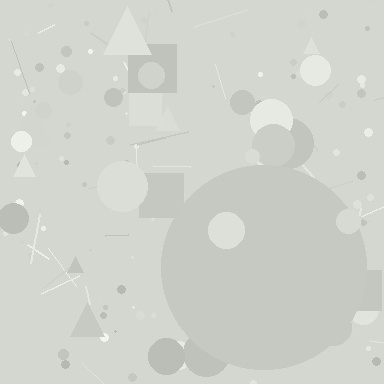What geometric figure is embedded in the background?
A circle is embedded in the background.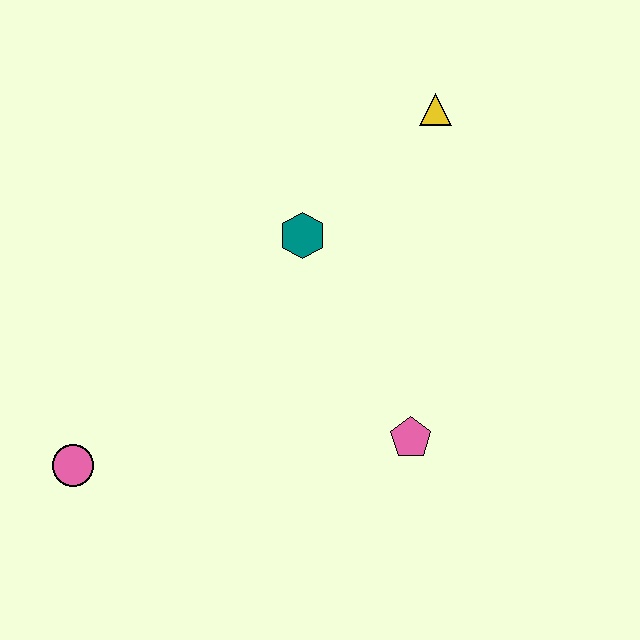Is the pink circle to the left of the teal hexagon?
Yes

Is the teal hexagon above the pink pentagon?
Yes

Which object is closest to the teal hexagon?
The yellow triangle is closest to the teal hexagon.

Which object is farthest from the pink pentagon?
The pink circle is farthest from the pink pentagon.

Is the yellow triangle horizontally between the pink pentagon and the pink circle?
No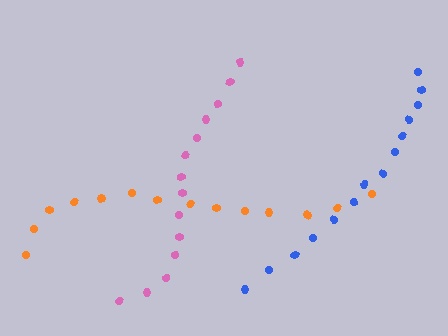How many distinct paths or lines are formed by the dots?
There are 3 distinct paths.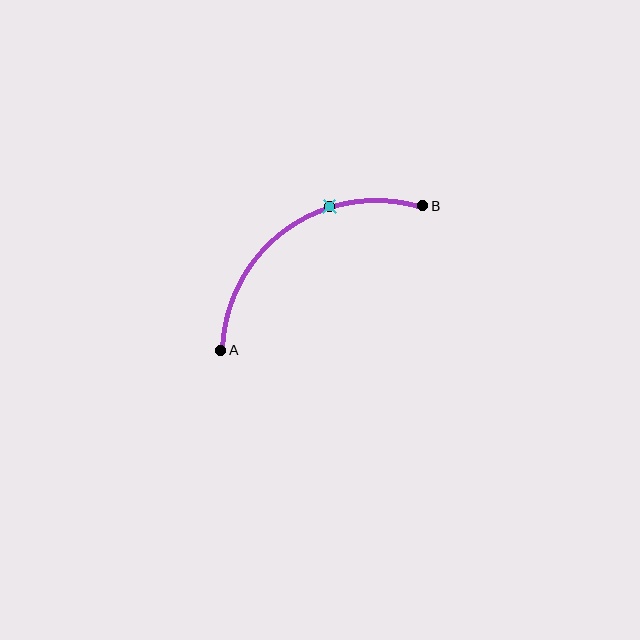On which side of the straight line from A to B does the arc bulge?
The arc bulges above and to the left of the straight line connecting A and B.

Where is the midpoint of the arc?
The arc midpoint is the point on the curve farthest from the straight line joining A and B. It sits above and to the left of that line.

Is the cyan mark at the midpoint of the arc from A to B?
No. The cyan mark lies on the arc but is closer to endpoint B. The arc midpoint would be at the point on the curve equidistant along the arc from both A and B.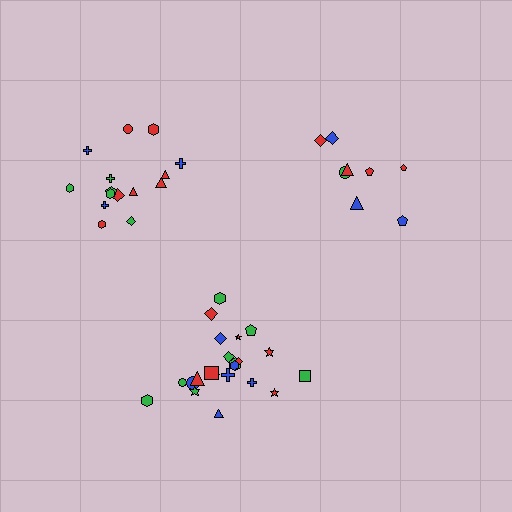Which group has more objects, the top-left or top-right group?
The top-left group.